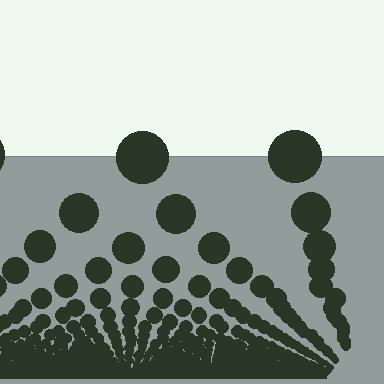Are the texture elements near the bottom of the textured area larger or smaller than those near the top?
Smaller. The gradient is inverted — elements near the bottom are smaller and denser.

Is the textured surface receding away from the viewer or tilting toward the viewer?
The surface appears to tilt toward the viewer. Texture elements get larger and sparser toward the top.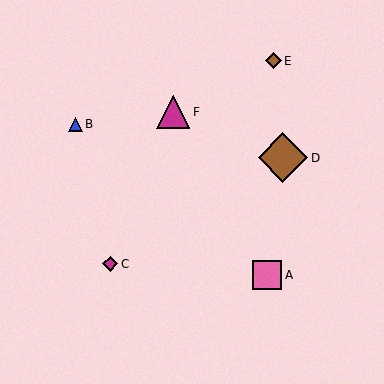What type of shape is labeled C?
Shape C is a magenta diamond.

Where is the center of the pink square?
The center of the pink square is at (267, 275).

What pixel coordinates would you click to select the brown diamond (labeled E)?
Click at (273, 61) to select the brown diamond E.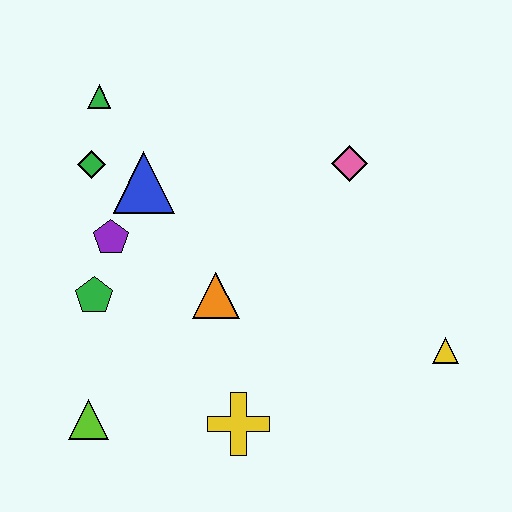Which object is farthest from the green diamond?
The yellow triangle is farthest from the green diamond.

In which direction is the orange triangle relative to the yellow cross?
The orange triangle is above the yellow cross.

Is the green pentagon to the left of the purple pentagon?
Yes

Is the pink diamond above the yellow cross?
Yes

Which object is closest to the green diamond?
The blue triangle is closest to the green diamond.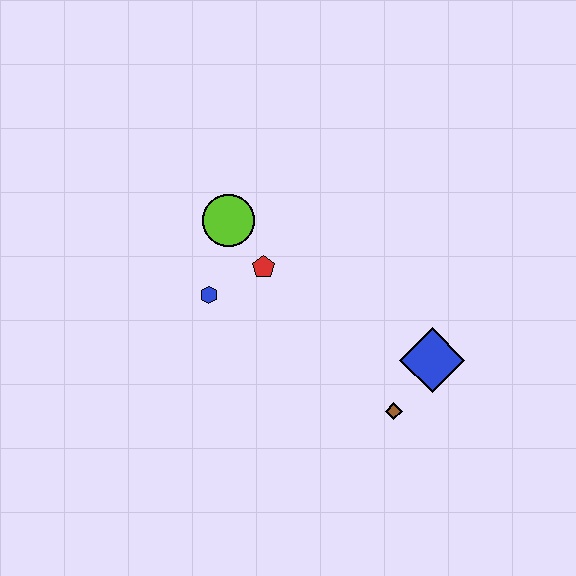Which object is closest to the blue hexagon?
The red pentagon is closest to the blue hexagon.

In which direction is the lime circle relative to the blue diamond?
The lime circle is to the left of the blue diamond.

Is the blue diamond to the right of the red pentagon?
Yes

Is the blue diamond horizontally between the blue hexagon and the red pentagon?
No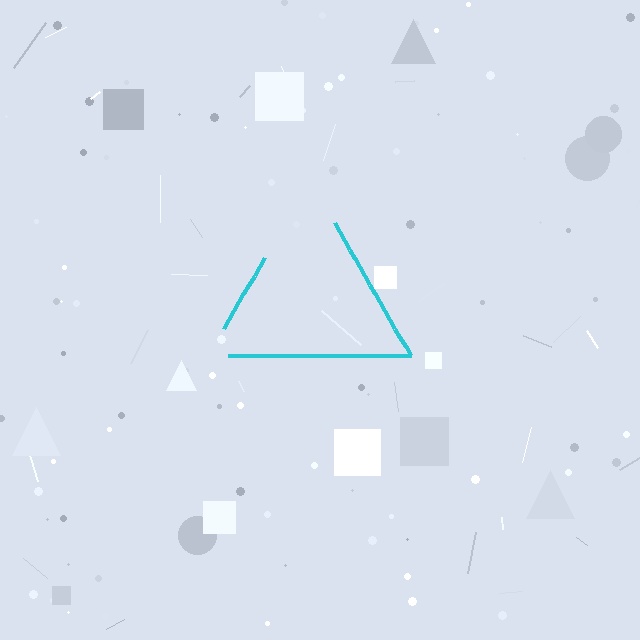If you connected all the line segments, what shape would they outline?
They would outline a triangle.